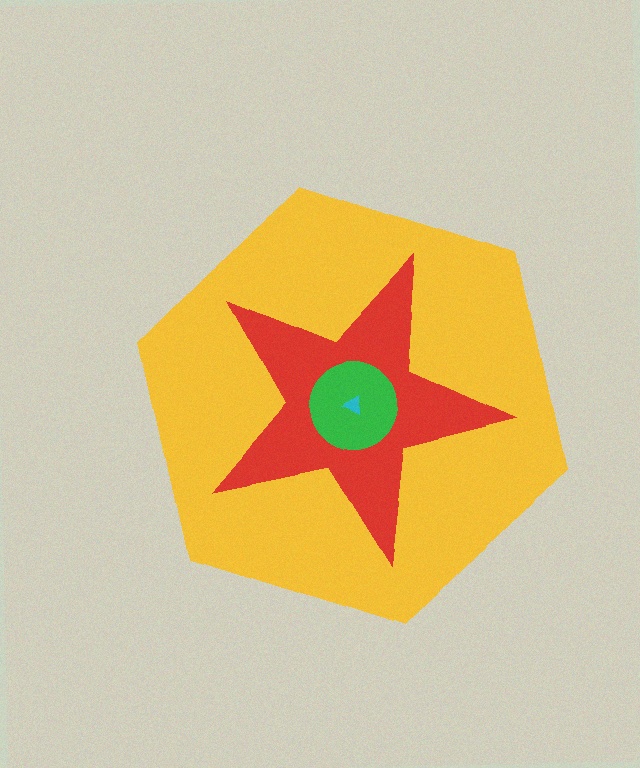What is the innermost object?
The cyan triangle.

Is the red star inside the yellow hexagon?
Yes.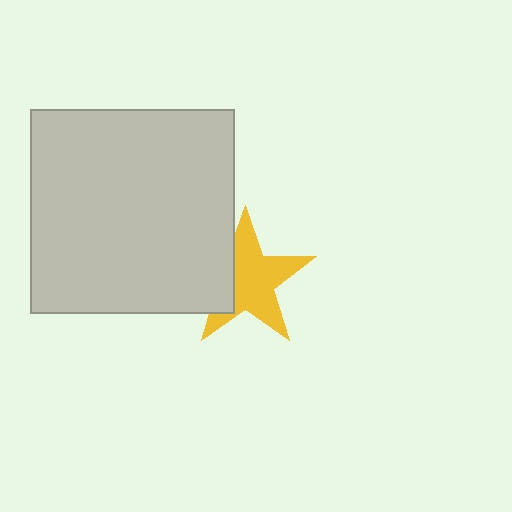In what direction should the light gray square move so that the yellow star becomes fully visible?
The light gray square should move left. That is the shortest direction to clear the overlap and leave the yellow star fully visible.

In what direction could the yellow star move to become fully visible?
The yellow star could move right. That would shift it out from behind the light gray square entirely.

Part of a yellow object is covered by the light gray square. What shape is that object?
It is a star.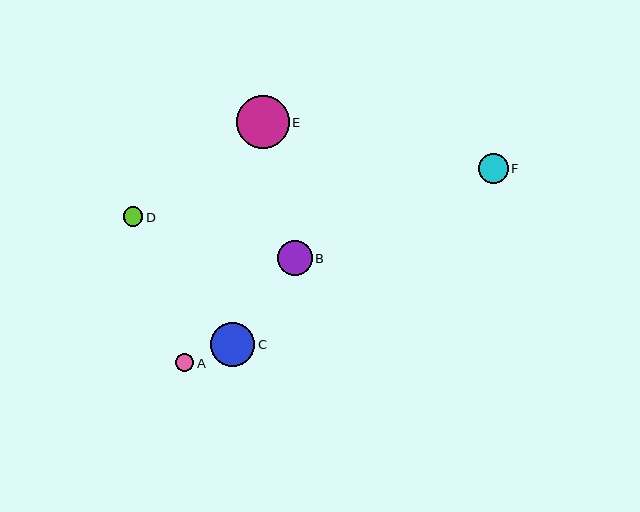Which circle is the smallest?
Circle A is the smallest with a size of approximately 18 pixels.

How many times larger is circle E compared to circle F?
Circle E is approximately 1.8 times the size of circle F.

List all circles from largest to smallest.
From largest to smallest: E, C, B, F, D, A.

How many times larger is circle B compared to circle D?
Circle B is approximately 1.8 times the size of circle D.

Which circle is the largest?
Circle E is the largest with a size of approximately 53 pixels.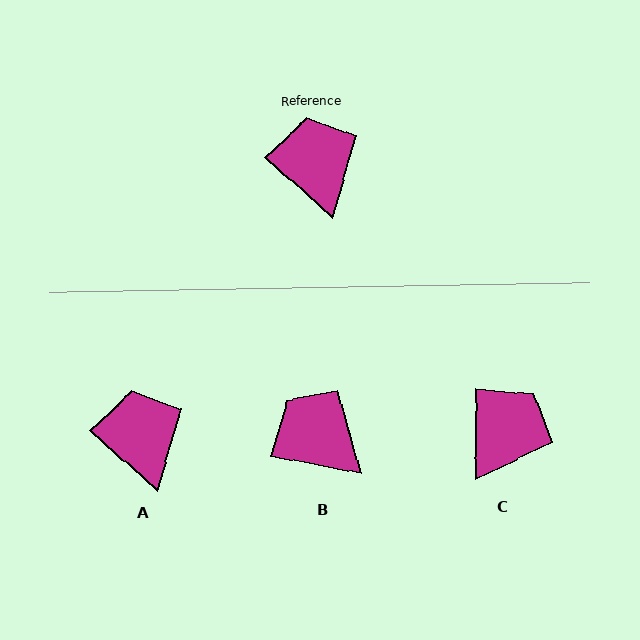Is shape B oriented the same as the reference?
No, it is off by about 31 degrees.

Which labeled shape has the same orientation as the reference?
A.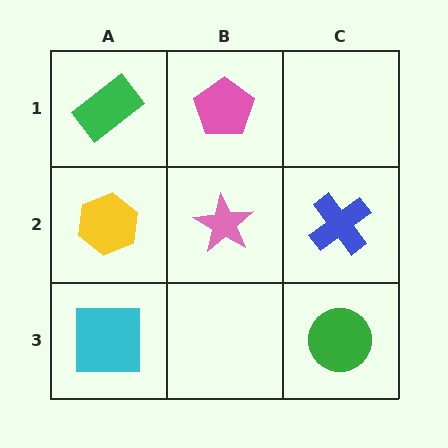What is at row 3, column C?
A green circle.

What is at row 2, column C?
A blue cross.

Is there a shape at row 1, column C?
No, that cell is empty.